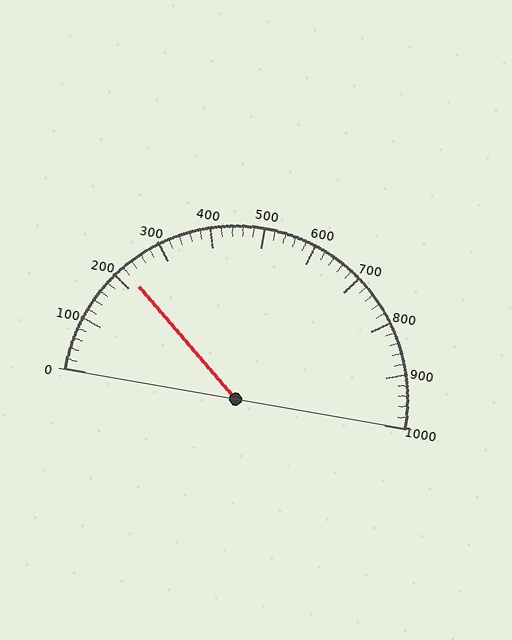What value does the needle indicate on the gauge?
The needle indicates approximately 220.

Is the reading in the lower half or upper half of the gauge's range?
The reading is in the lower half of the range (0 to 1000).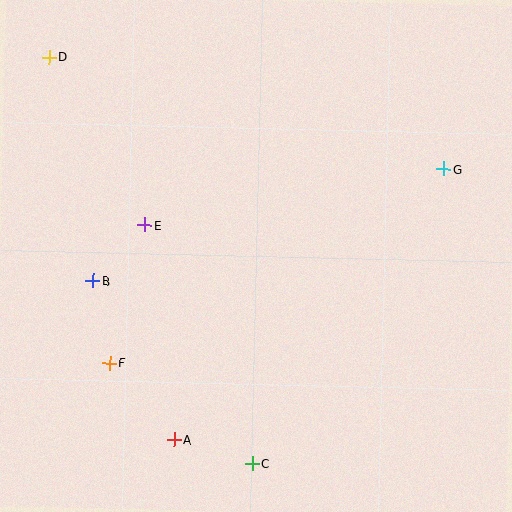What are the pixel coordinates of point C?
Point C is at (252, 464).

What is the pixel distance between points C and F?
The distance between C and F is 174 pixels.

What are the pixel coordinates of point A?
Point A is at (174, 440).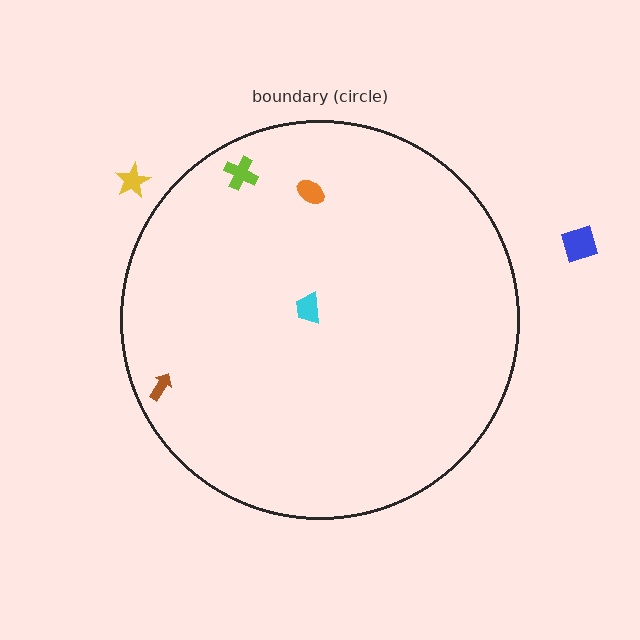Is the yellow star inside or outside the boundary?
Outside.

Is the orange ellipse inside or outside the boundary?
Inside.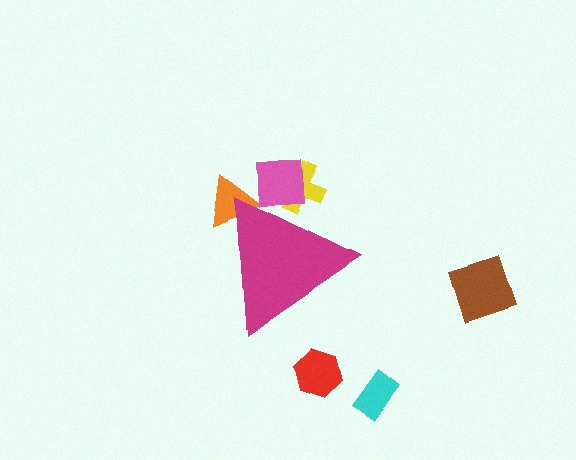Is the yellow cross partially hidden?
Yes, the yellow cross is partially hidden behind the magenta triangle.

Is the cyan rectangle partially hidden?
No, the cyan rectangle is fully visible.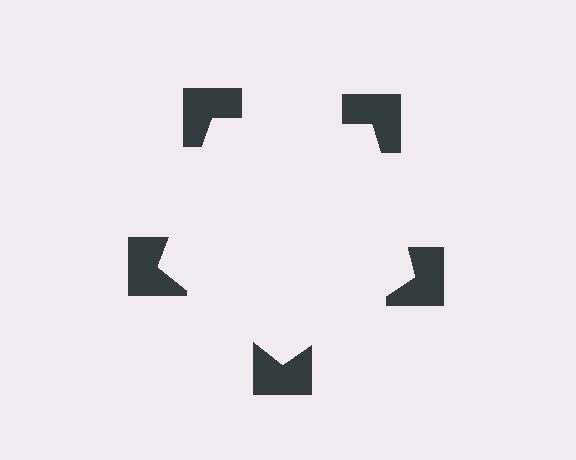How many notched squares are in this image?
There are 5 — one at each vertex of the illusory pentagon.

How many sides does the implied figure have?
5 sides.